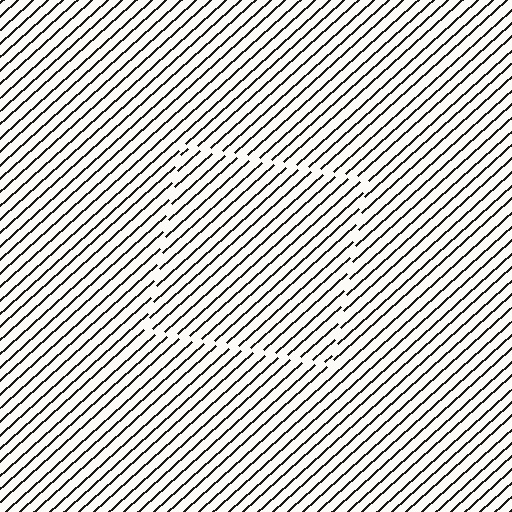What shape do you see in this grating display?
An illusory square. The interior of the shape contains the same grating, shifted by half a period — the contour is defined by the phase discontinuity where line-ends from the inner and outer gratings abut.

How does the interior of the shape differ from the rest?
The interior of the shape contains the same grating, shifted by half a period — the contour is defined by the phase discontinuity where line-ends from the inner and outer gratings abut.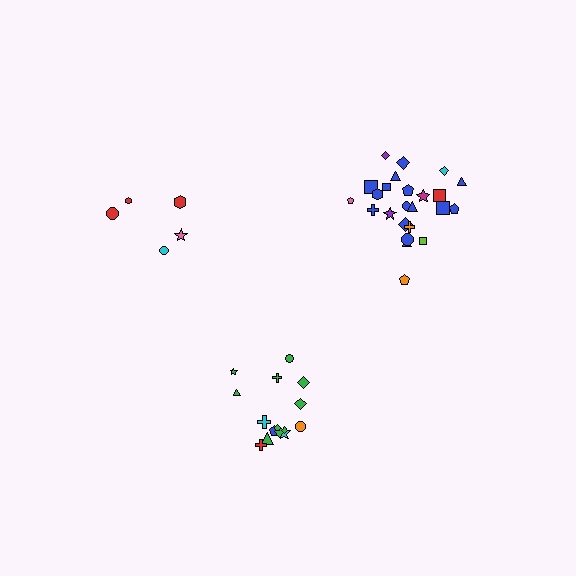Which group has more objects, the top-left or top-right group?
The top-right group.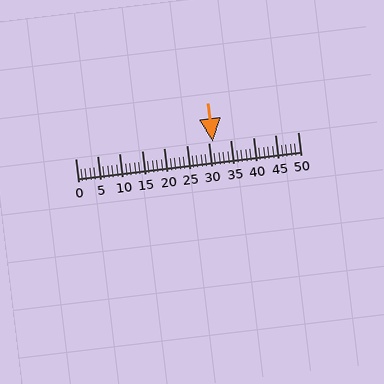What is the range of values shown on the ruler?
The ruler shows values from 0 to 50.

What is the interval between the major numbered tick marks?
The major tick marks are spaced 5 units apart.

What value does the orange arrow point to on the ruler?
The orange arrow points to approximately 31.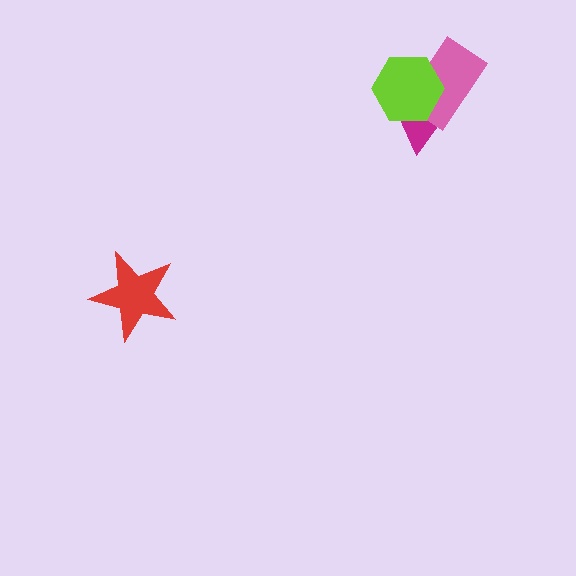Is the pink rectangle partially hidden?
Yes, it is partially covered by another shape.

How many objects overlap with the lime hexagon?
2 objects overlap with the lime hexagon.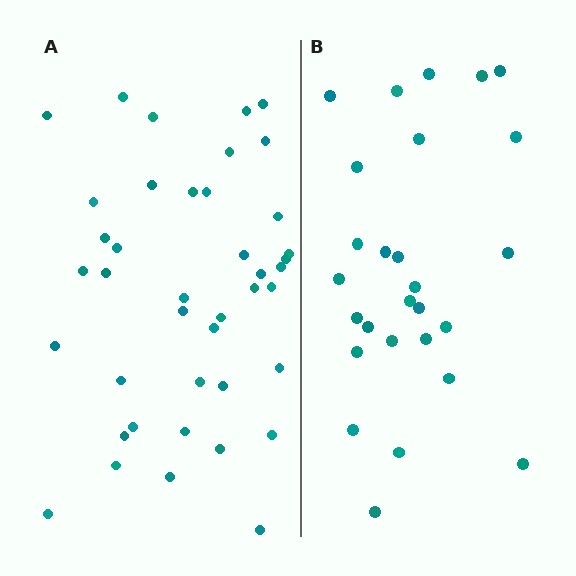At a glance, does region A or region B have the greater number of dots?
Region A (the left region) has more dots.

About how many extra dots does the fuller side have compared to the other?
Region A has approximately 15 more dots than region B.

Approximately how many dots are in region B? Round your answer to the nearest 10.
About 30 dots. (The exact count is 27, which rounds to 30.)